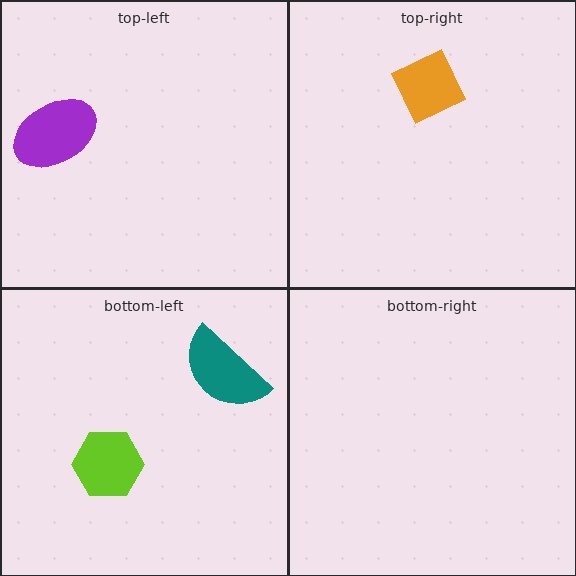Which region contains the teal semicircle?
The bottom-left region.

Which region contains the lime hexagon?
The bottom-left region.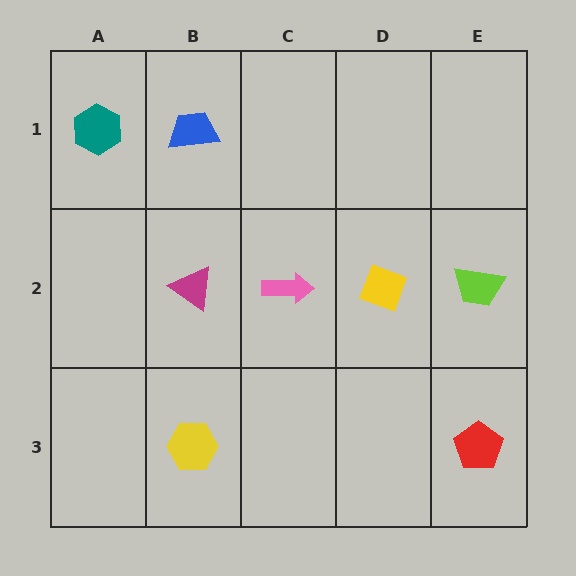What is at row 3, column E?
A red pentagon.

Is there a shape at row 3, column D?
No, that cell is empty.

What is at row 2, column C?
A pink arrow.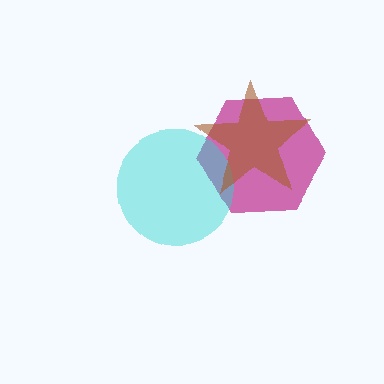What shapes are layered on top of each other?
The layered shapes are: a magenta hexagon, a cyan circle, a brown star.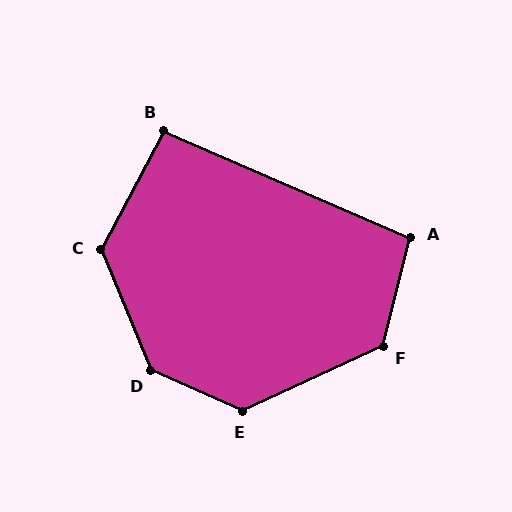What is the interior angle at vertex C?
Approximately 129 degrees (obtuse).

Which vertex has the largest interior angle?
D, at approximately 136 degrees.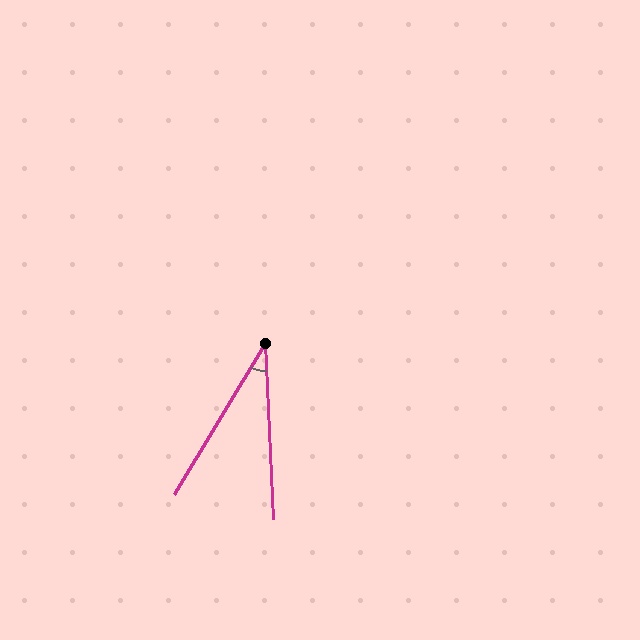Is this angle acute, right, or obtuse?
It is acute.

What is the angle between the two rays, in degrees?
Approximately 34 degrees.